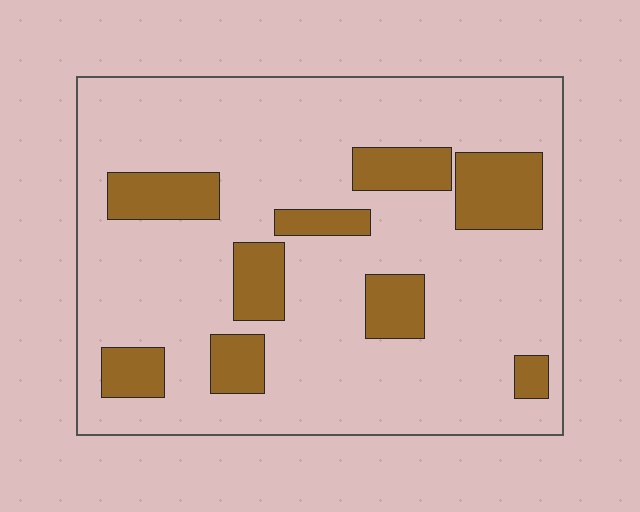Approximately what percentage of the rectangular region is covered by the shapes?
Approximately 20%.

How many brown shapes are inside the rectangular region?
9.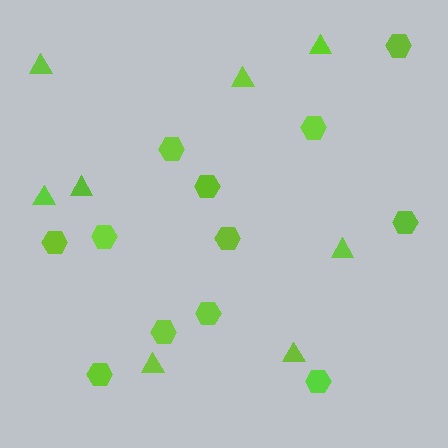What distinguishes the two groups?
There are 2 groups: one group of triangles (8) and one group of hexagons (12).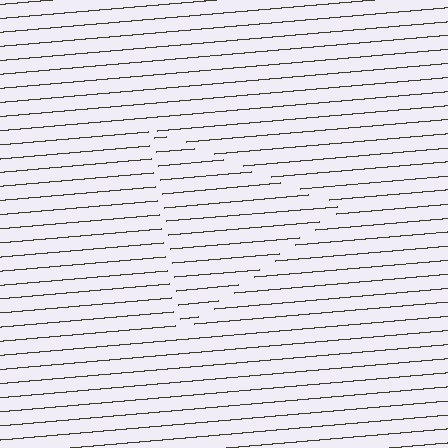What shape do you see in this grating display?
An illusory triangle. The interior of the shape contains the same grating, shifted by half a period — the contour is defined by the phase discontinuity where line-ends from the inner and outer gratings abut.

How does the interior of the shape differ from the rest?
The interior of the shape contains the same grating, shifted by half a period — the contour is defined by the phase discontinuity where line-ends from the inner and outer gratings abut.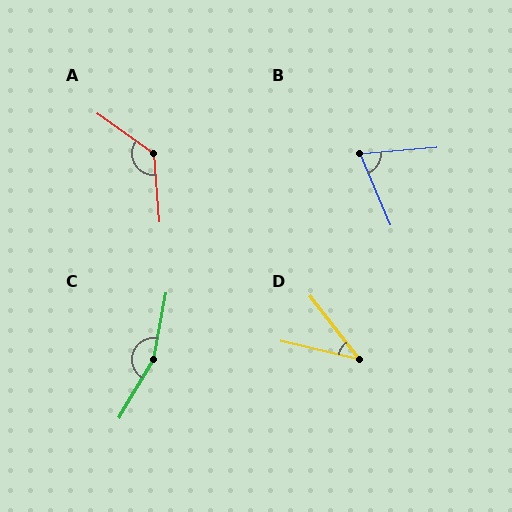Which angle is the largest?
C, at approximately 159 degrees.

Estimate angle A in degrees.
Approximately 130 degrees.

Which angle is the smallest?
D, at approximately 39 degrees.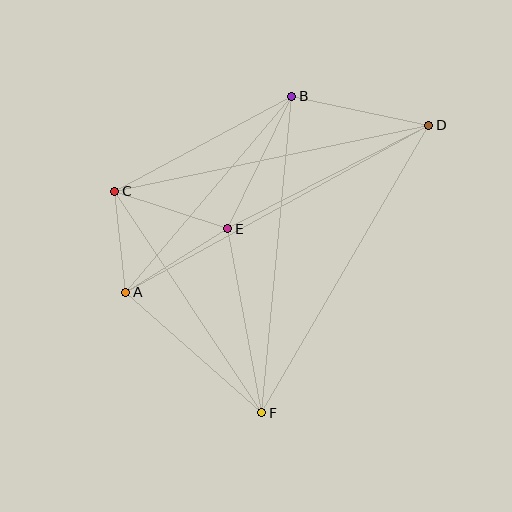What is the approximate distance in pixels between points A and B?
The distance between A and B is approximately 257 pixels.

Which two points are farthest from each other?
Points A and D are farthest from each other.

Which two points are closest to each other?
Points A and C are closest to each other.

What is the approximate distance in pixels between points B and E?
The distance between B and E is approximately 147 pixels.